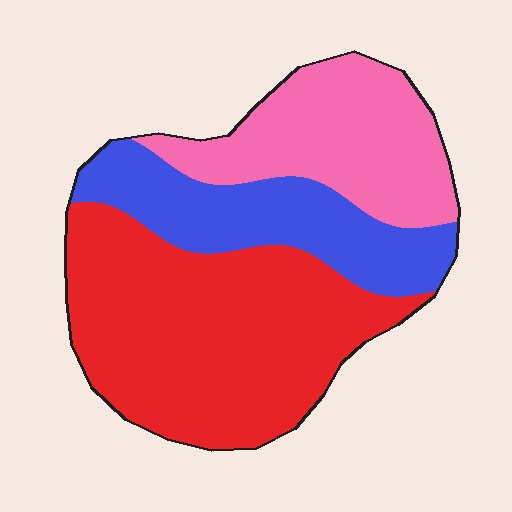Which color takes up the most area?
Red, at roughly 50%.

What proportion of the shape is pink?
Pink covers roughly 25% of the shape.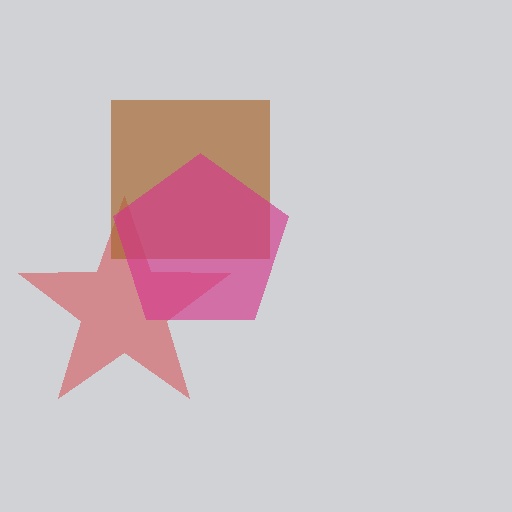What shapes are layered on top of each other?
The layered shapes are: a red star, a brown square, a magenta pentagon.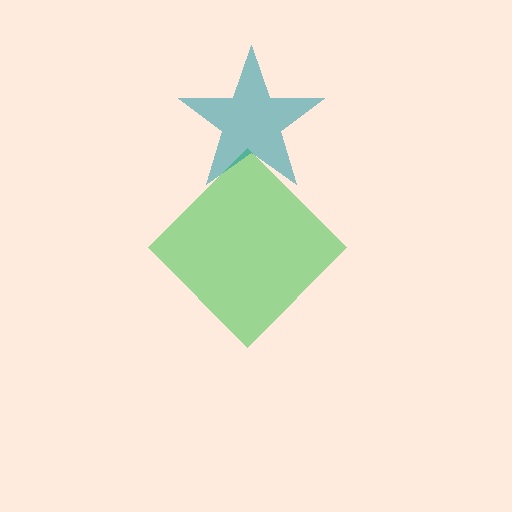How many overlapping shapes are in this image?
There are 2 overlapping shapes in the image.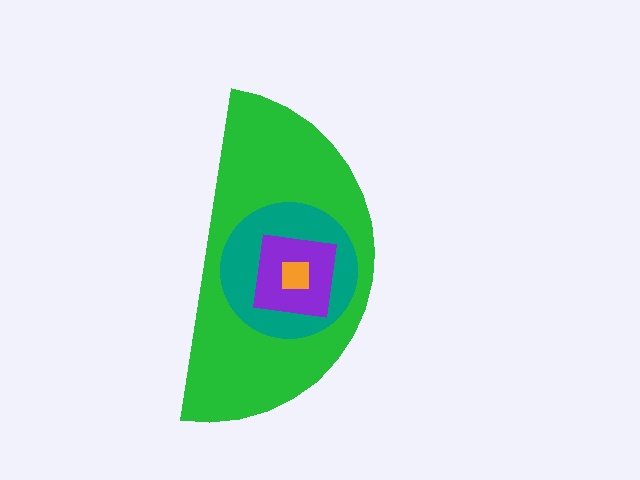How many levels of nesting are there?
4.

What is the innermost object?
The orange square.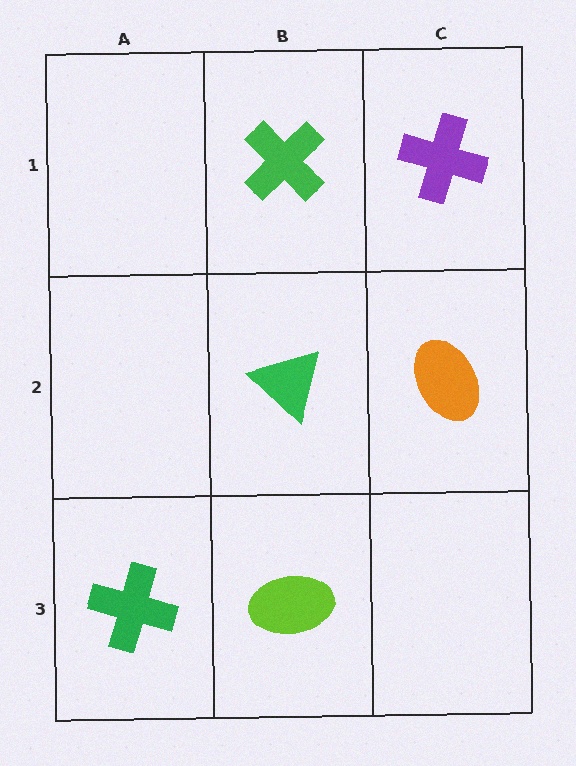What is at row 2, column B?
A green triangle.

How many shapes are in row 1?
2 shapes.